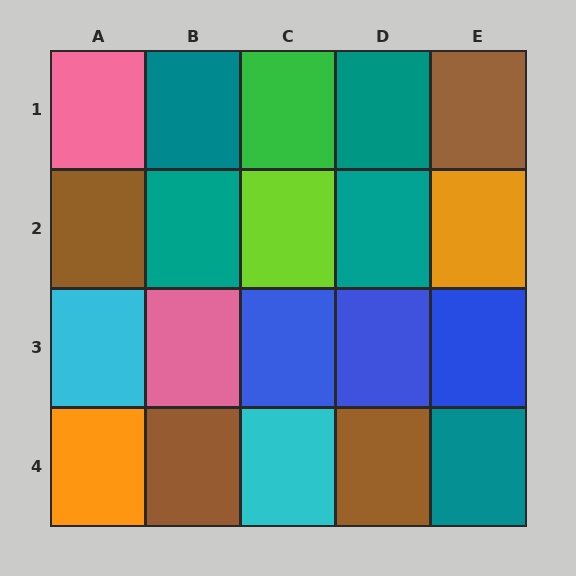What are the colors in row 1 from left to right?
Pink, teal, green, teal, brown.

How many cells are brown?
4 cells are brown.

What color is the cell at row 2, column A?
Brown.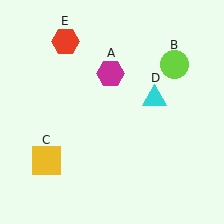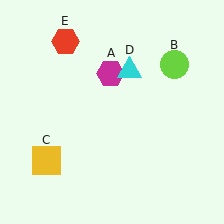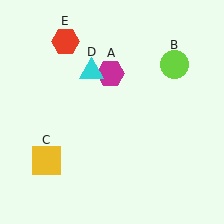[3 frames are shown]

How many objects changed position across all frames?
1 object changed position: cyan triangle (object D).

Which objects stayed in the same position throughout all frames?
Magenta hexagon (object A) and lime circle (object B) and yellow square (object C) and red hexagon (object E) remained stationary.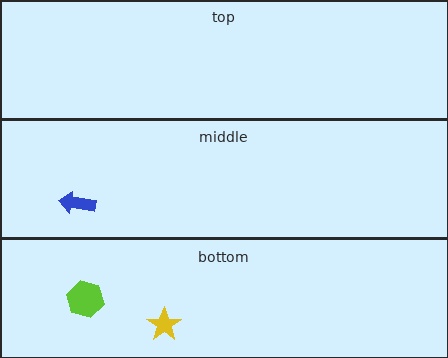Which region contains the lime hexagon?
The bottom region.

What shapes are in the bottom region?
The yellow star, the lime hexagon.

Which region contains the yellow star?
The bottom region.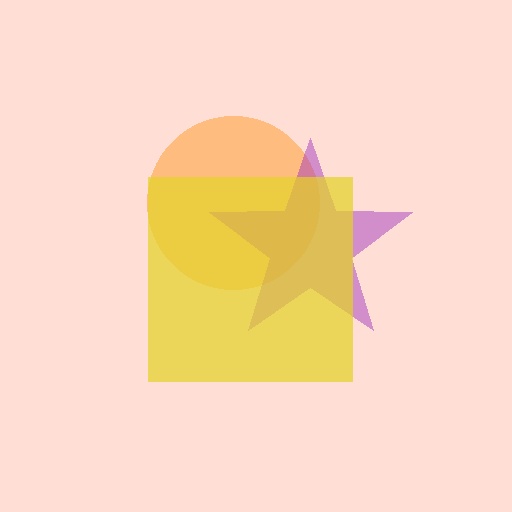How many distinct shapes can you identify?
There are 3 distinct shapes: an orange circle, a purple star, a yellow square.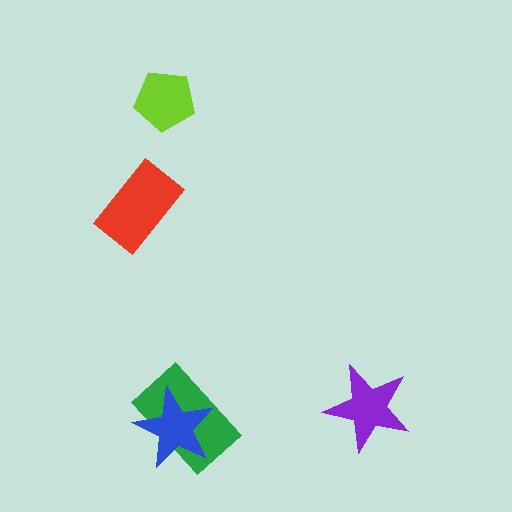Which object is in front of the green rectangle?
The blue star is in front of the green rectangle.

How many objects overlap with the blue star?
1 object overlaps with the blue star.